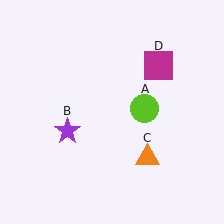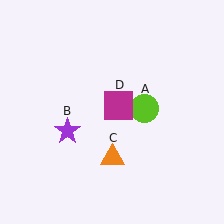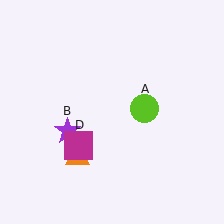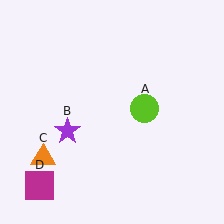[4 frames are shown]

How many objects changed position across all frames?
2 objects changed position: orange triangle (object C), magenta square (object D).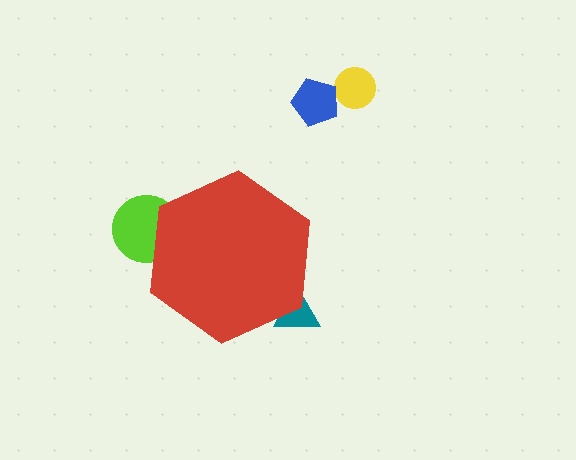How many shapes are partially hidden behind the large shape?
2 shapes are partially hidden.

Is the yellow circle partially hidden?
No, the yellow circle is fully visible.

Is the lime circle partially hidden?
Yes, the lime circle is partially hidden behind the red hexagon.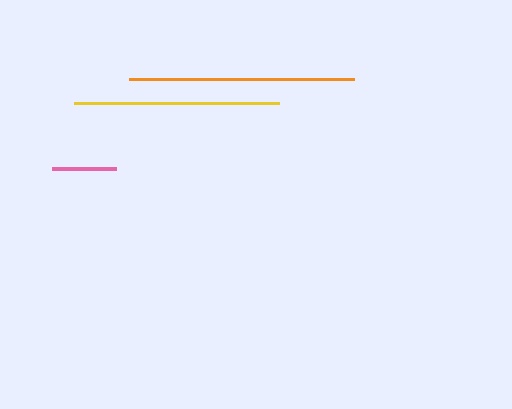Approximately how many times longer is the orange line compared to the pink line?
The orange line is approximately 3.5 times the length of the pink line.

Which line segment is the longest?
The orange line is the longest at approximately 226 pixels.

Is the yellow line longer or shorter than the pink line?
The yellow line is longer than the pink line.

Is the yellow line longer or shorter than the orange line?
The orange line is longer than the yellow line.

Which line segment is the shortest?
The pink line is the shortest at approximately 65 pixels.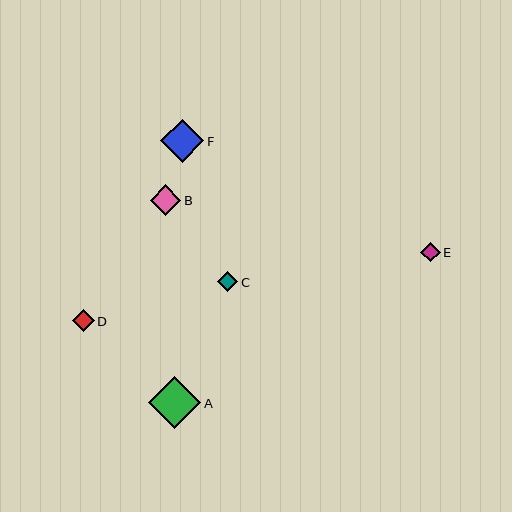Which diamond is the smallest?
Diamond E is the smallest with a size of approximately 20 pixels.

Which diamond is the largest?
Diamond A is the largest with a size of approximately 52 pixels.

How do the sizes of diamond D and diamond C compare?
Diamond D and diamond C are approximately the same size.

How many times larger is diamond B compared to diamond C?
Diamond B is approximately 1.5 times the size of diamond C.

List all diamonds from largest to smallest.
From largest to smallest: A, F, B, D, C, E.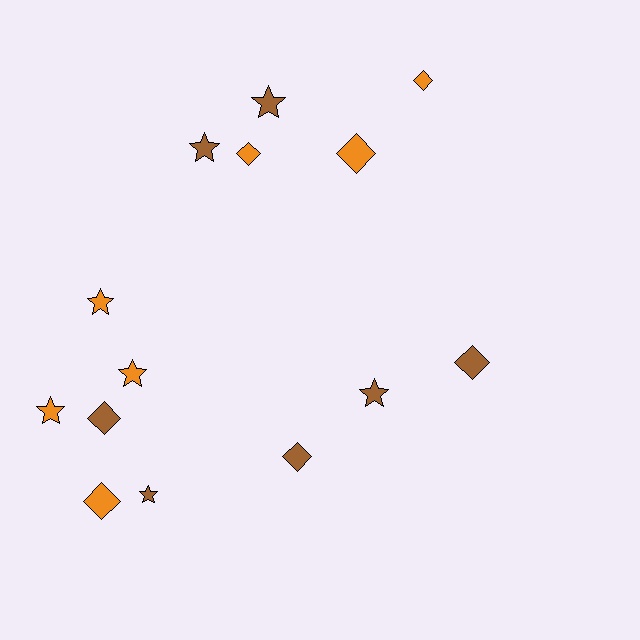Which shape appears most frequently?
Diamond, with 7 objects.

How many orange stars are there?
There are 3 orange stars.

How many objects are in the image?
There are 14 objects.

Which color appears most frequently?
Orange, with 7 objects.